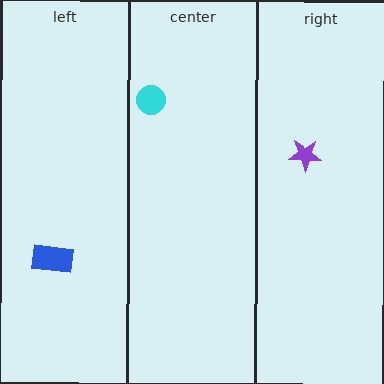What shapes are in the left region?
The blue rectangle.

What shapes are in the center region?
The cyan circle.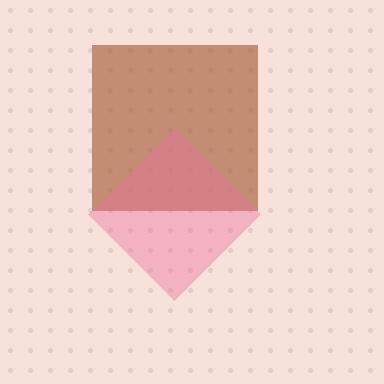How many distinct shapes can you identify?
There are 2 distinct shapes: a brown square, a pink diamond.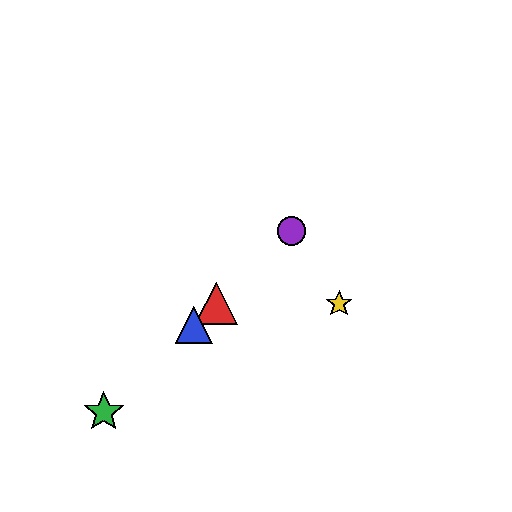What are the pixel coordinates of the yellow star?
The yellow star is at (339, 304).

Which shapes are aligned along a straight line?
The red triangle, the blue triangle, the green star, the purple circle are aligned along a straight line.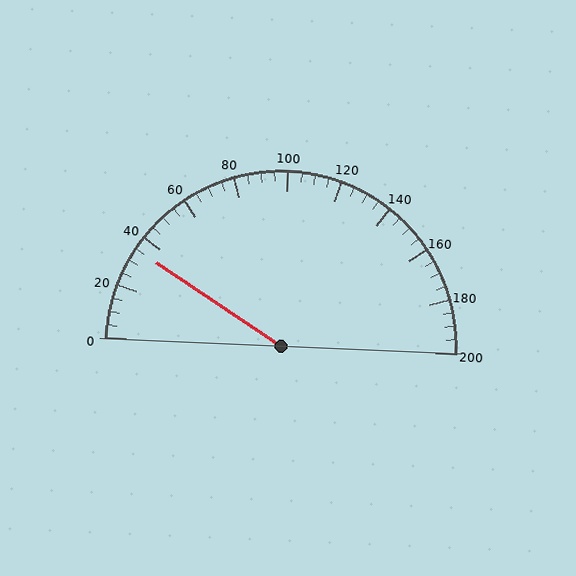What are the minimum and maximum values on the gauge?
The gauge ranges from 0 to 200.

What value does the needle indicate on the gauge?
The needle indicates approximately 35.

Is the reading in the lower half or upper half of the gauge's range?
The reading is in the lower half of the range (0 to 200).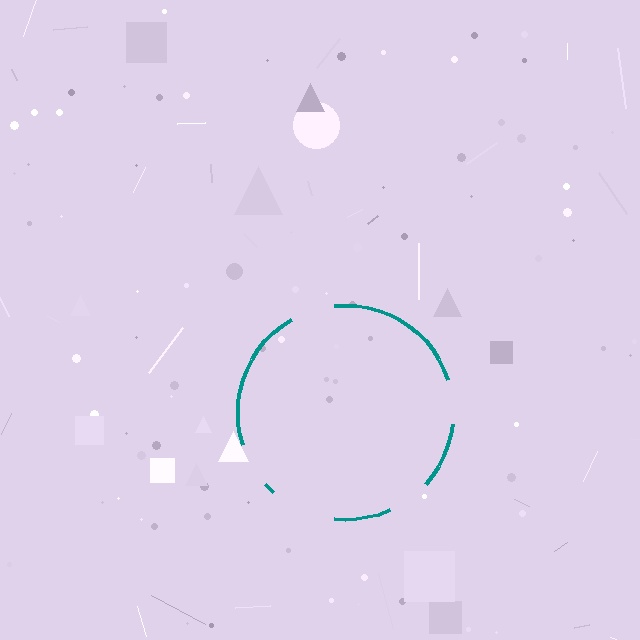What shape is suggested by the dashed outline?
The dashed outline suggests a circle.